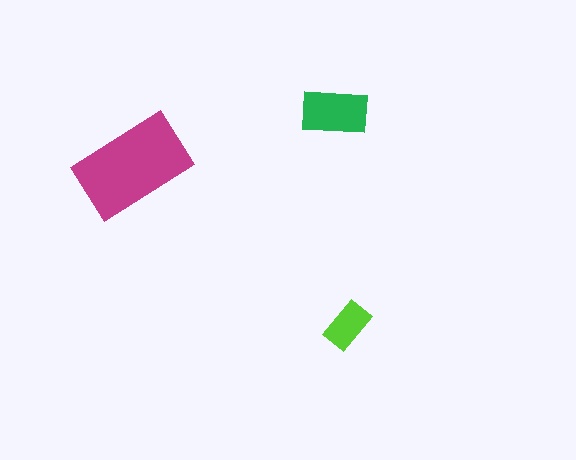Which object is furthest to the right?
The lime rectangle is rightmost.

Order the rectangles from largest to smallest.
the magenta one, the green one, the lime one.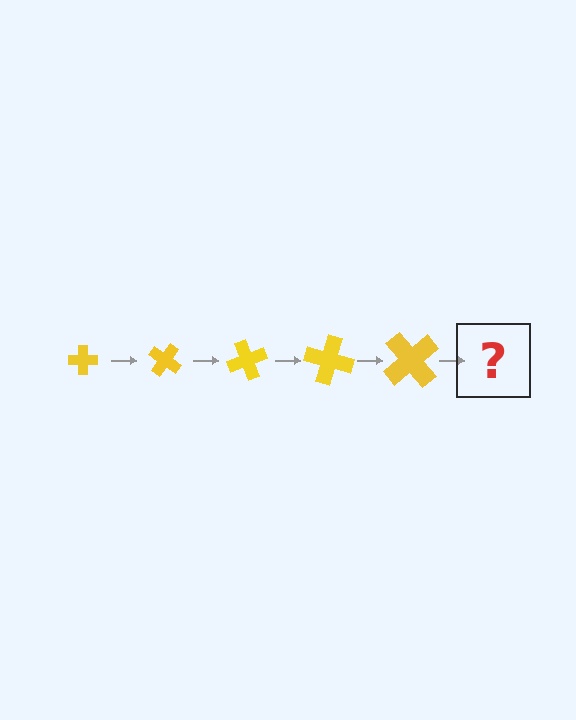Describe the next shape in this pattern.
It should be a cross, larger than the previous one and rotated 175 degrees from the start.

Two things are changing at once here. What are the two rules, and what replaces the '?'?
The two rules are that the cross grows larger each step and it rotates 35 degrees each step. The '?' should be a cross, larger than the previous one and rotated 175 degrees from the start.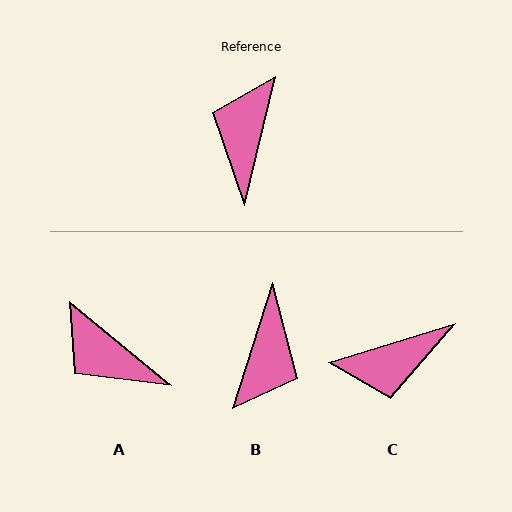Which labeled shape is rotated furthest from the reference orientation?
B, about 176 degrees away.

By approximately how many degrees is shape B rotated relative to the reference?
Approximately 176 degrees counter-clockwise.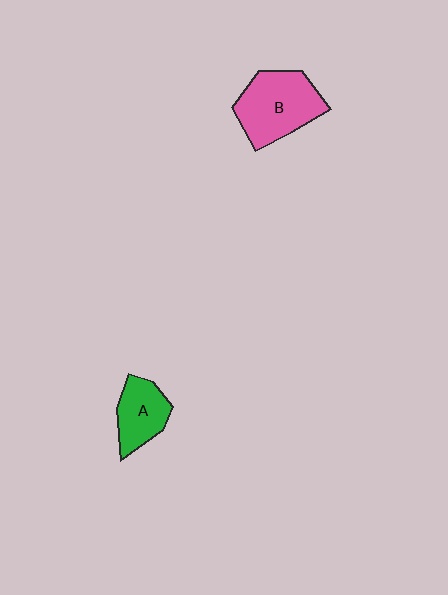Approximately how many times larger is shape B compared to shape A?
Approximately 1.6 times.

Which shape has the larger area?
Shape B (pink).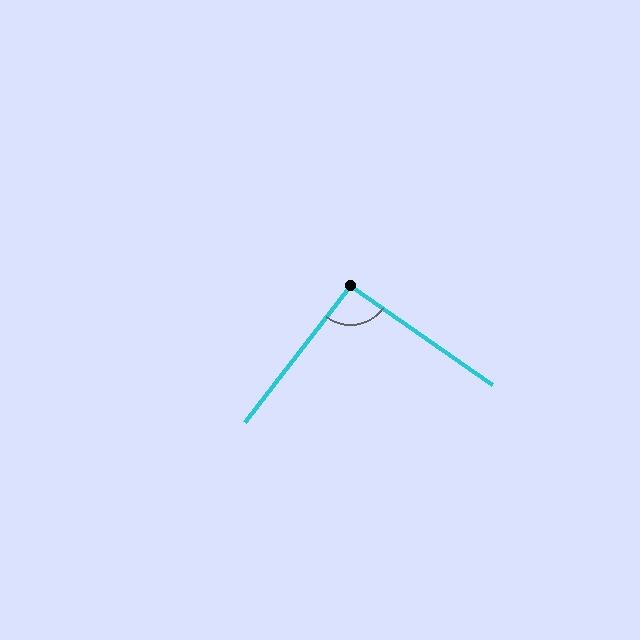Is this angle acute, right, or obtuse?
It is approximately a right angle.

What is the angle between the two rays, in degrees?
Approximately 93 degrees.